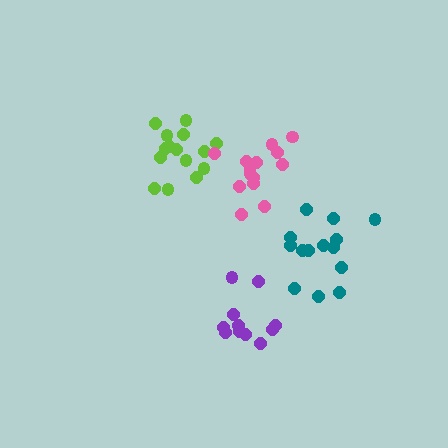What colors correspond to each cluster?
The clusters are colored: purple, lime, teal, pink.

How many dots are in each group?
Group 1: 11 dots, Group 2: 15 dots, Group 3: 14 dots, Group 4: 14 dots (54 total).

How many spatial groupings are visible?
There are 4 spatial groupings.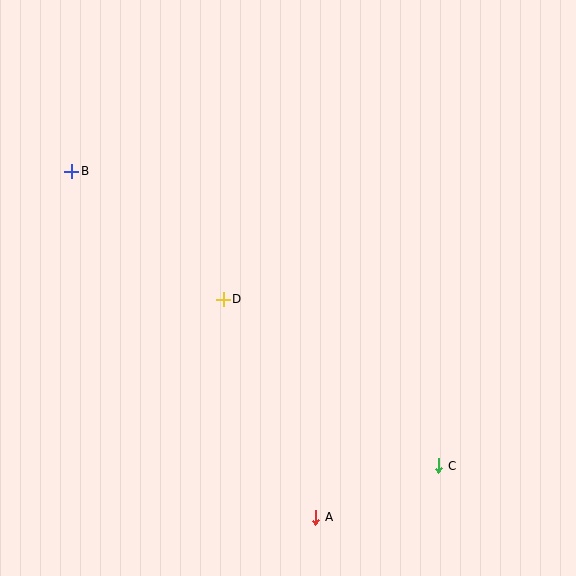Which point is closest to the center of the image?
Point D at (223, 299) is closest to the center.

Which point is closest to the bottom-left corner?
Point A is closest to the bottom-left corner.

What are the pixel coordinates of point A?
Point A is at (316, 517).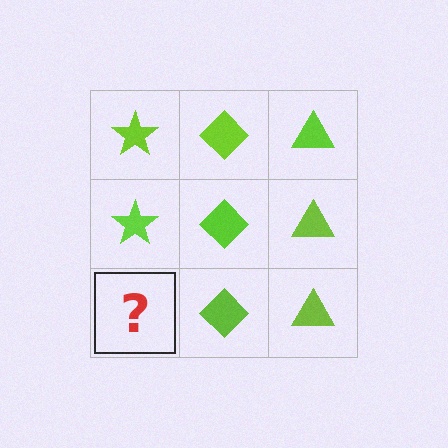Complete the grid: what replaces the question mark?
The question mark should be replaced with a lime star.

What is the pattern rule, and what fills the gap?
The rule is that each column has a consistent shape. The gap should be filled with a lime star.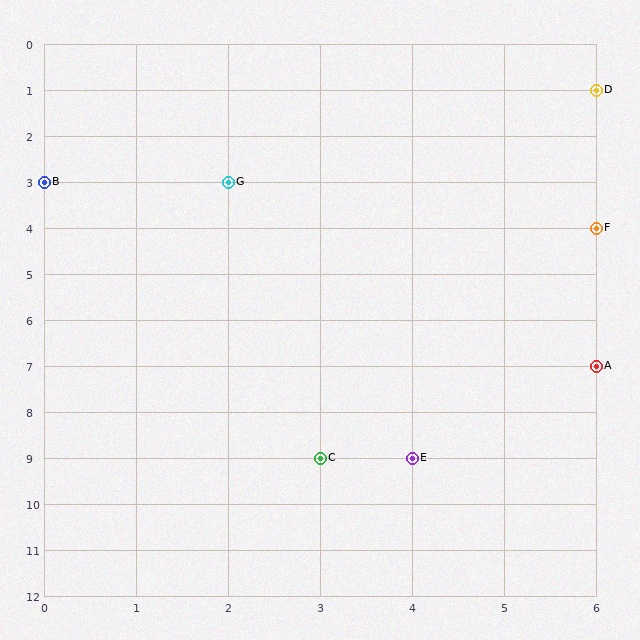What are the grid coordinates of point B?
Point B is at grid coordinates (0, 3).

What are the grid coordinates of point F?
Point F is at grid coordinates (6, 4).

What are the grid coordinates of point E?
Point E is at grid coordinates (4, 9).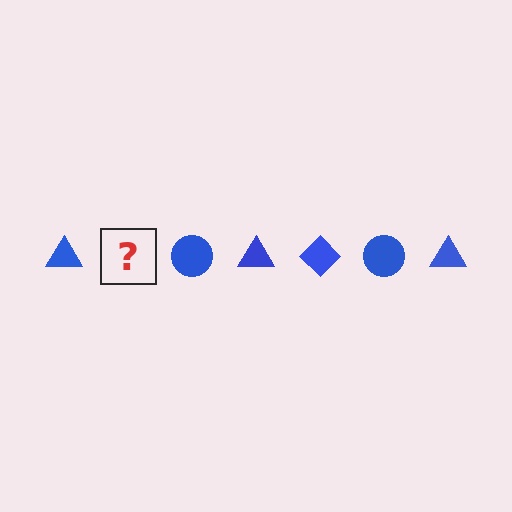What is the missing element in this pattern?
The missing element is a blue diamond.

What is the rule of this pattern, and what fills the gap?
The rule is that the pattern cycles through triangle, diamond, circle shapes in blue. The gap should be filled with a blue diamond.